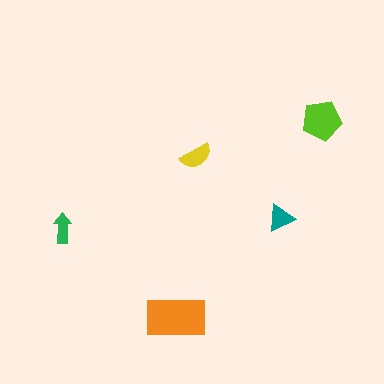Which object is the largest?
The orange rectangle.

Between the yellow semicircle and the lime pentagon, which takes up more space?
The lime pentagon.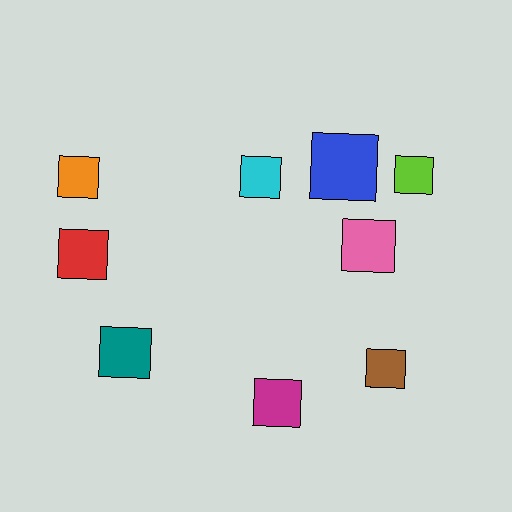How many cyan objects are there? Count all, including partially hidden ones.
There is 1 cyan object.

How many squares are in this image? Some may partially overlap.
There are 9 squares.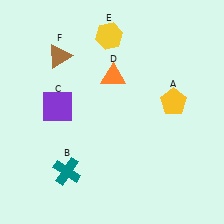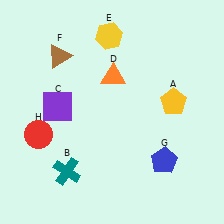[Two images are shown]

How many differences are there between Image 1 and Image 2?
There are 2 differences between the two images.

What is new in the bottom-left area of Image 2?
A red circle (H) was added in the bottom-left area of Image 2.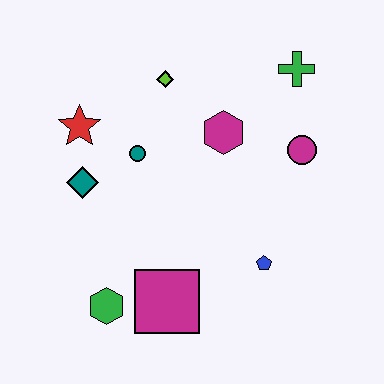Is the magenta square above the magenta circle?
No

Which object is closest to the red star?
The teal diamond is closest to the red star.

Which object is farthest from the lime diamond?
The green hexagon is farthest from the lime diamond.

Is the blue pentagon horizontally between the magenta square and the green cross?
Yes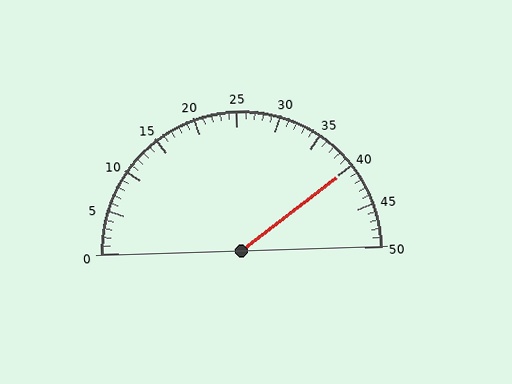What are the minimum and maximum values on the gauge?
The gauge ranges from 0 to 50.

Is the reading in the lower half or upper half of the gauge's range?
The reading is in the upper half of the range (0 to 50).